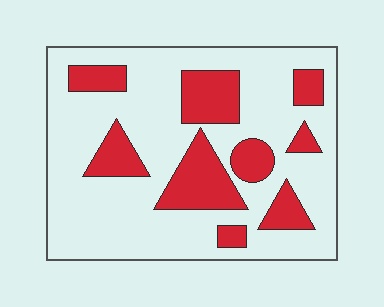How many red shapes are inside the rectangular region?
9.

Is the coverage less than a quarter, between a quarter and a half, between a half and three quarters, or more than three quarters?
Between a quarter and a half.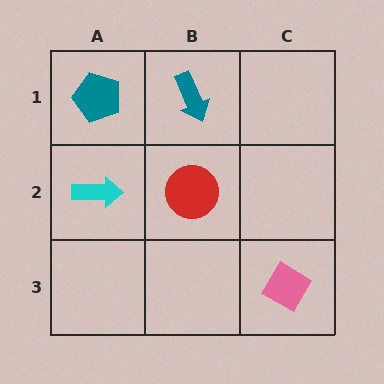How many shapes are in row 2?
2 shapes.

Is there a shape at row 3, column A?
No, that cell is empty.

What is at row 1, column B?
A teal arrow.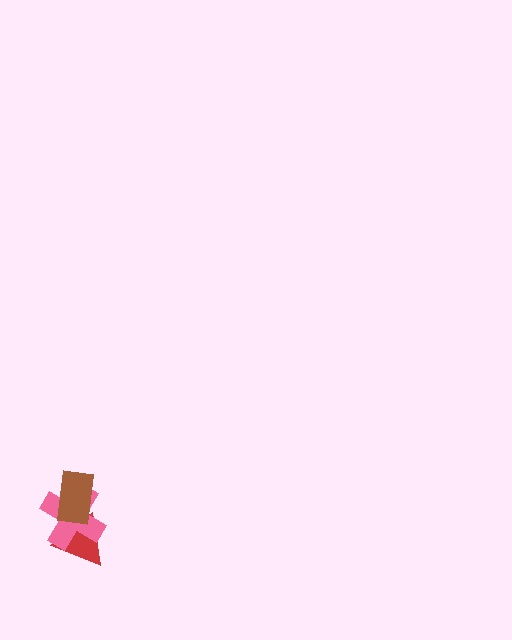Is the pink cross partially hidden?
Yes, it is partially covered by another shape.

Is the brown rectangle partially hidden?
No, no other shape covers it.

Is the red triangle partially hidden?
Yes, it is partially covered by another shape.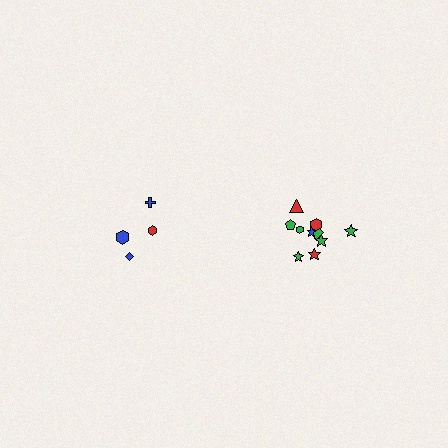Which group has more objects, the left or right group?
The right group.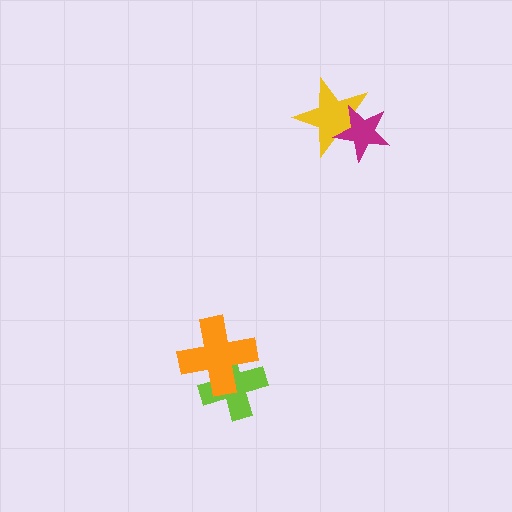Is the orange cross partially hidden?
No, no other shape covers it.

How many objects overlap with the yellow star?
1 object overlaps with the yellow star.